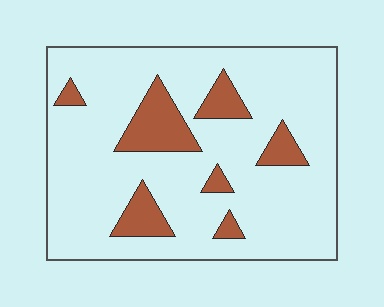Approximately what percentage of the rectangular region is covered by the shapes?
Approximately 15%.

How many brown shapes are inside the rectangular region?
7.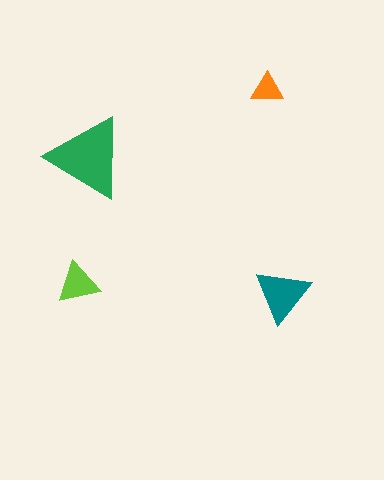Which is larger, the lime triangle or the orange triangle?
The lime one.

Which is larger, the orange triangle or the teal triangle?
The teal one.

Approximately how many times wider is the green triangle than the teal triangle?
About 1.5 times wider.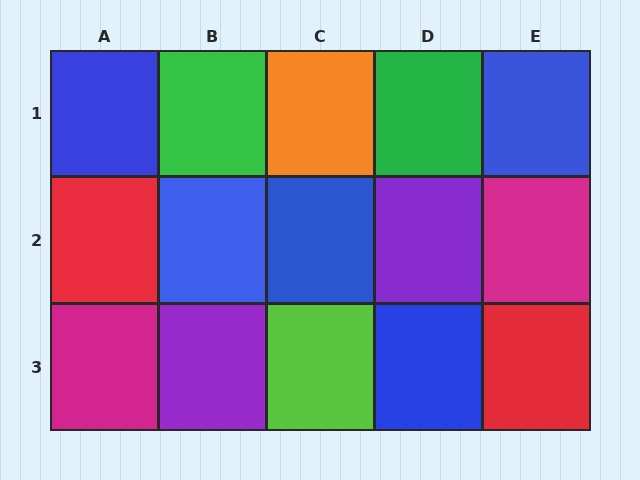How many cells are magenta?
2 cells are magenta.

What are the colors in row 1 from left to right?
Blue, green, orange, green, blue.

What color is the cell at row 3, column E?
Red.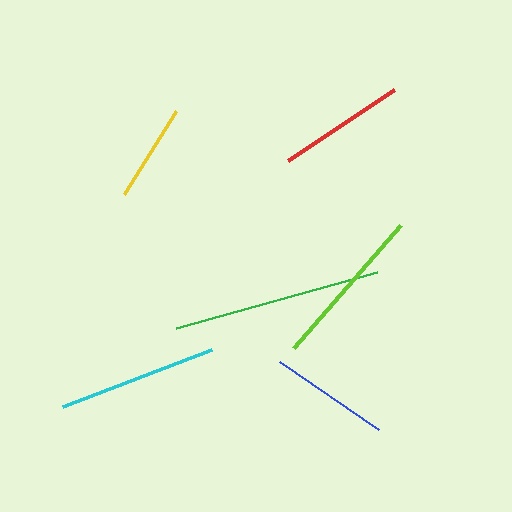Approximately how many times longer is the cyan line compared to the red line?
The cyan line is approximately 1.3 times the length of the red line.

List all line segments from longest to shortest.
From longest to shortest: green, lime, cyan, red, blue, yellow.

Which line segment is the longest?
The green line is the longest at approximately 209 pixels.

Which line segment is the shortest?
The yellow line is the shortest at approximately 98 pixels.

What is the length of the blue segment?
The blue segment is approximately 120 pixels long.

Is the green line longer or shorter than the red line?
The green line is longer than the red line.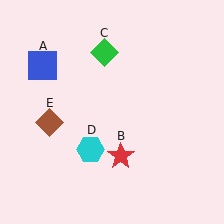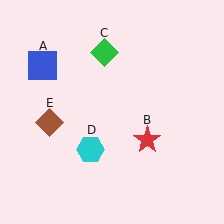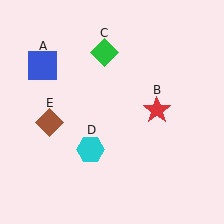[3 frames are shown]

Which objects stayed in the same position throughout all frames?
Blue square (object A) and green diamond (object C) and cyan hexagon (object D) and brown diamond (object E) remained stationary.